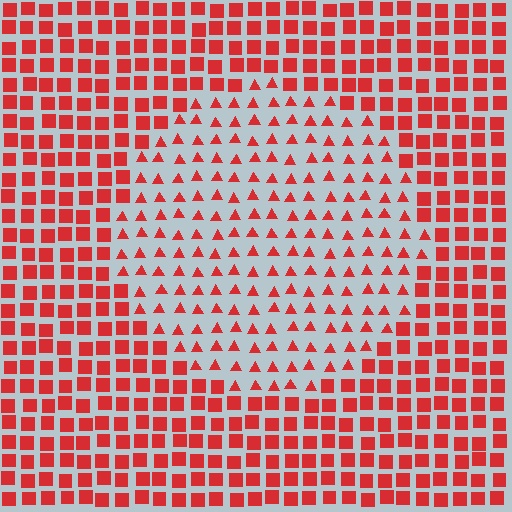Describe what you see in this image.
The image is filled with small red elements arranged in a uniform grid. A circle-shaped region contains triangles, while the surrounding area contains squares. The boundary is defined purely by the change in element shape.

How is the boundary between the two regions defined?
The boundary is defined by a change in element shape: triangles inside vs. squares outside. All elements share the same color and spacing.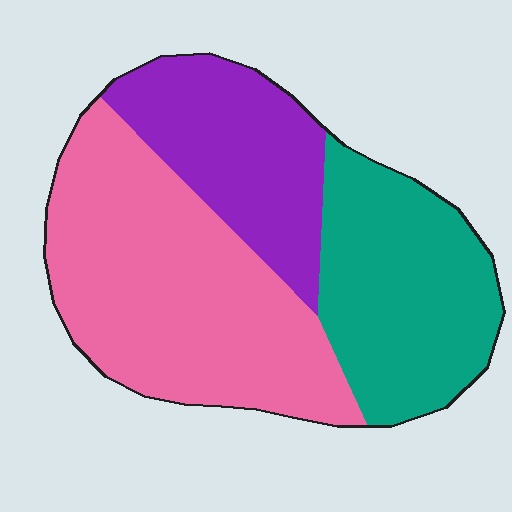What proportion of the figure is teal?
Teal covers 30% of the figure.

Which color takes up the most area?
Pink, at roughly 45%.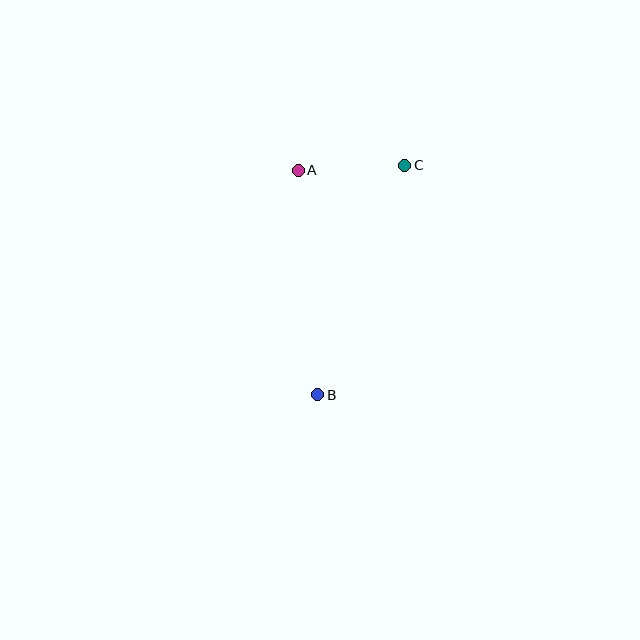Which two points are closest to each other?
Points A and C are closest to each other.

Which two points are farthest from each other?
Points B and C are farthest from each other.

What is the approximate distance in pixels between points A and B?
The distance between A and B is approximately 225 pixels.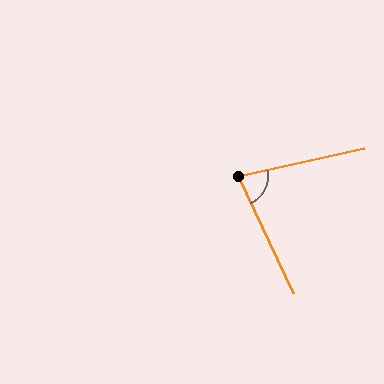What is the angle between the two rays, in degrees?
Approximately 77 degrees.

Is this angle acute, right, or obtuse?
It is acute.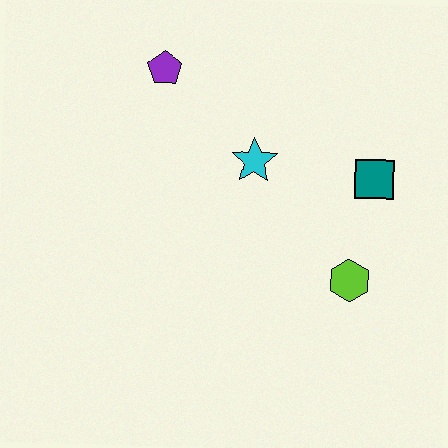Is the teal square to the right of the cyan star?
Yes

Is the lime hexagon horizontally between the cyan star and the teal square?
Yes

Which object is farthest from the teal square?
The purple pentagon is farthest from the teal square.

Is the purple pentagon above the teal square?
Yes